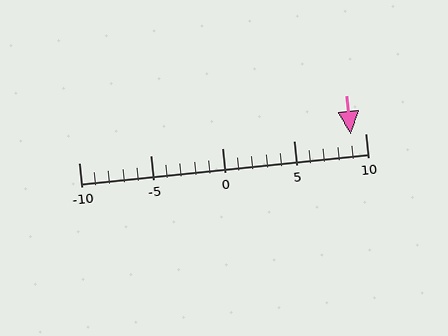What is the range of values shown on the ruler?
The ruler shows values from -10 to 10.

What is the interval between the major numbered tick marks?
The major tick marks are spaced 5 units apart.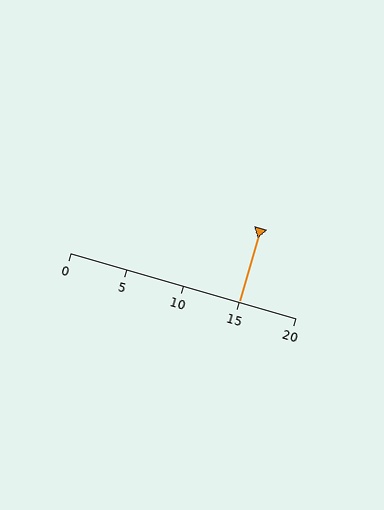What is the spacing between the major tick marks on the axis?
The major ticks are spaced 5 apart.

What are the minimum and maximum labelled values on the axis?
The axis runs from 0 to 20.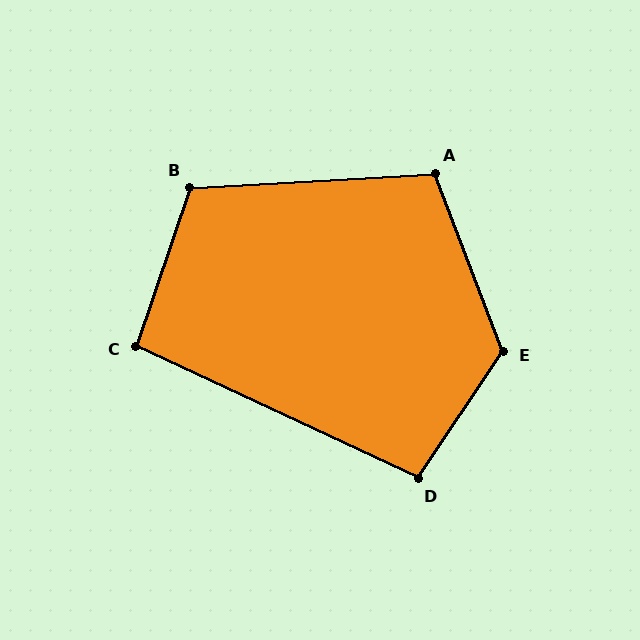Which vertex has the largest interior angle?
E, at approximately 125 degrees.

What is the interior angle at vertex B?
Approximately 112 degrees (obtuse).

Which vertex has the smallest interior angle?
C, at approximately 96 degrees.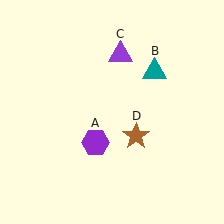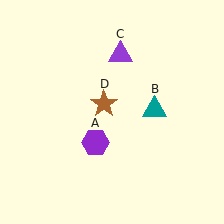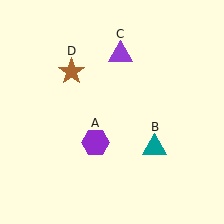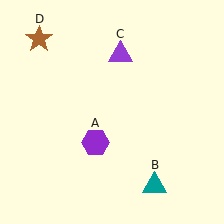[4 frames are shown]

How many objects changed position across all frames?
2 objects changed position: teal triangle (object B), brown star (object D).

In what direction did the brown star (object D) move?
The brown star (object D) moved up and to the left.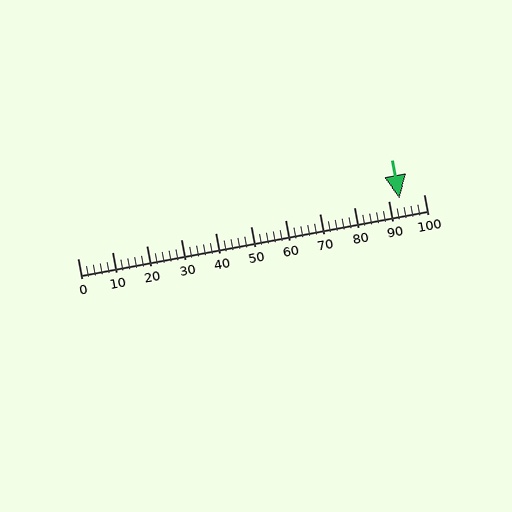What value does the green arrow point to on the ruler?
The green arrow points to approximately 93.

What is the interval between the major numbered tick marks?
The major tick marks are spaced 10 units apart.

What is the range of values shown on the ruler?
The ruler shows values from 0 to 100.